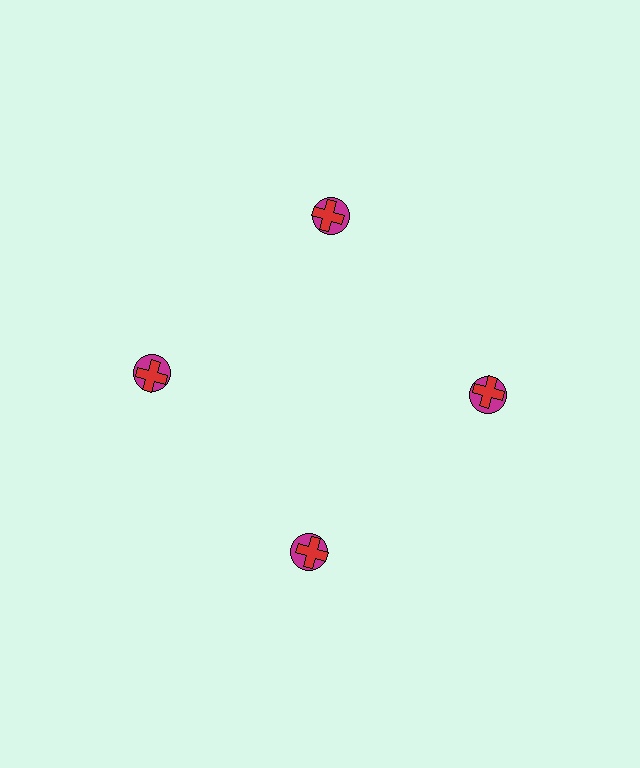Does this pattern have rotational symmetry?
Yes, this pattern has 4-fold rotational symmetry. It looks the same after rotating 90 degrees around the center.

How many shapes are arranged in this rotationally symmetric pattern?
There are 8 shapes, arranged in 4 groups of 2.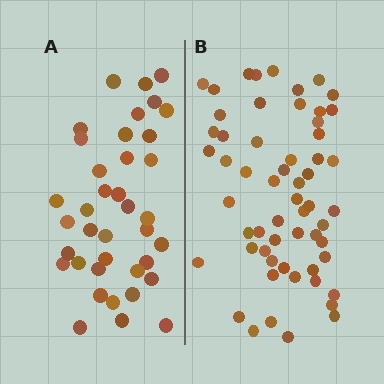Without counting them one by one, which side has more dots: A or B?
Region B (the right region) has more dots.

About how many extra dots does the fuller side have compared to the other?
Region B has approximately 20 more dots than region A.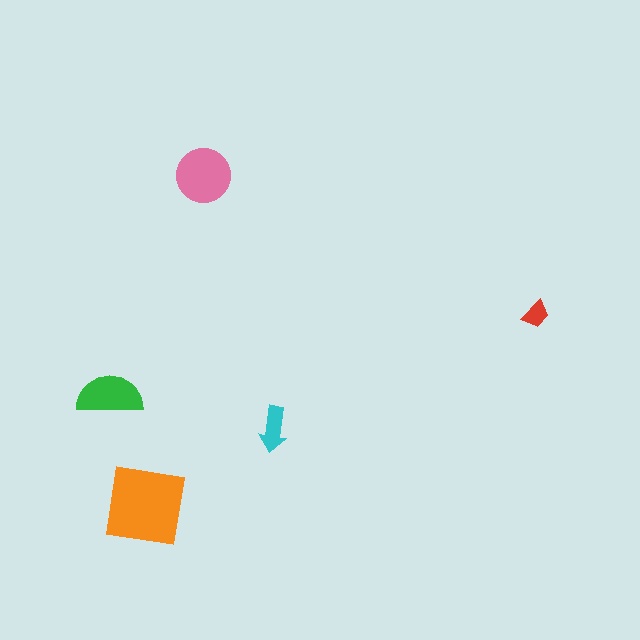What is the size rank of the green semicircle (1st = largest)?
3rd.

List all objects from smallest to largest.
The red trapezoid, the cyan arrow, the green semicircle, the pink circle, the orange square.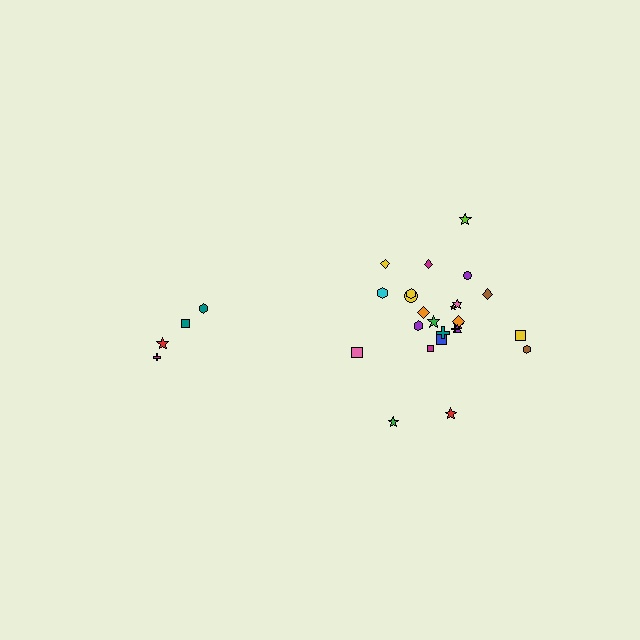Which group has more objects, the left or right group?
The right group.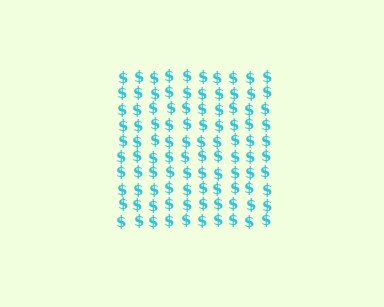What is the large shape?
The large shape is a square.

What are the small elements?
The small elements are dollar signs.